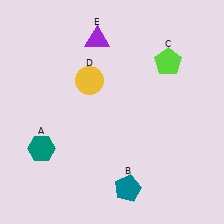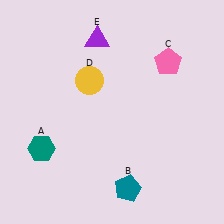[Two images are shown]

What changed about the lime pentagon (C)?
In Image 1, C is lime. In Image 2, it changed to pink.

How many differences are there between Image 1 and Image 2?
There is 1 difference between the two images.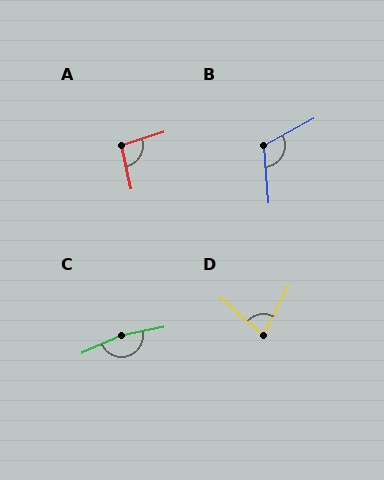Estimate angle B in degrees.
Approximately 114 degrees.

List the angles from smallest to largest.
D (76°), A (95°), B (114°), C (167°).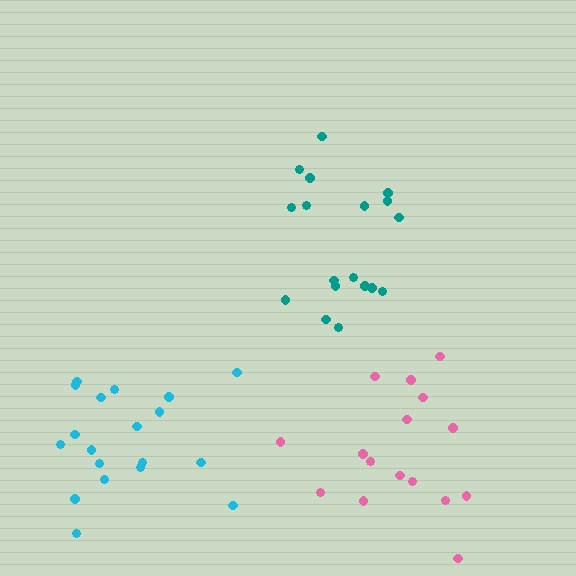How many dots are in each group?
Group 1: 19 dots, Group 2: 18 dots, Group 3: 16 dots (53 total).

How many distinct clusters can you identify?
There are 3 distinct clusters.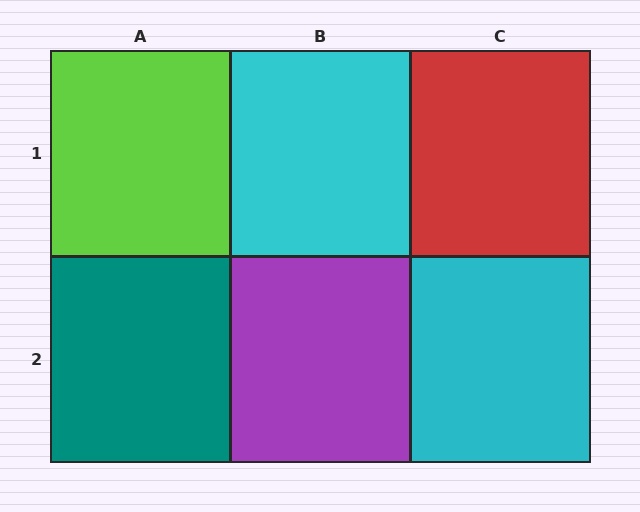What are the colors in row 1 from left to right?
Lime, cyan, red.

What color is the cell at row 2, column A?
Teal.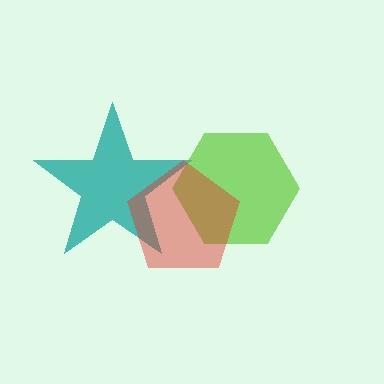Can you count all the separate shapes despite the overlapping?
Yes, there are 3 separate shapes.